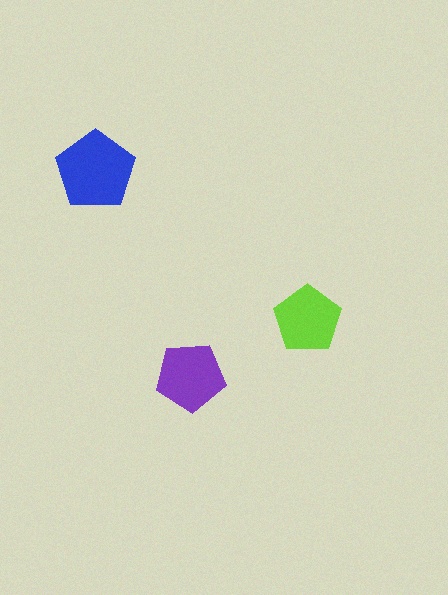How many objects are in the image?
There are 3 objects in the image.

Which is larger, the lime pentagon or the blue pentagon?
The blue one.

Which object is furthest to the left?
The blue pentagon is leftmost.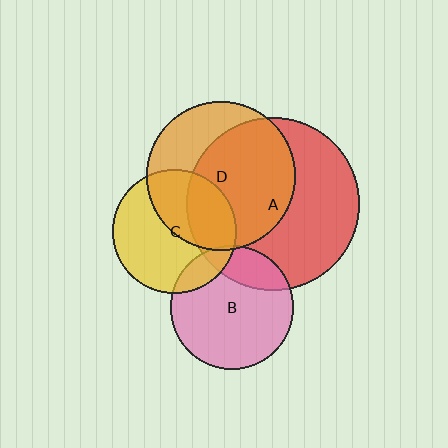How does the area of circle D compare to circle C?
Approximately 1.4 times.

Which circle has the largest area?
Circle A (red).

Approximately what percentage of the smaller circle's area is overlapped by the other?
Approximately 30%.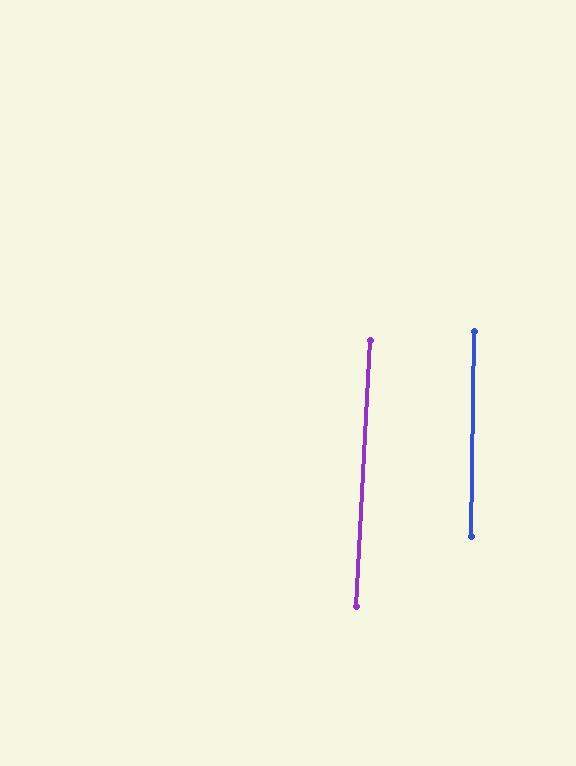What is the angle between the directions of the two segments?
Approximately 2 degrees.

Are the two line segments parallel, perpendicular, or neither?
Parallel — their directions differ by only 2.0°.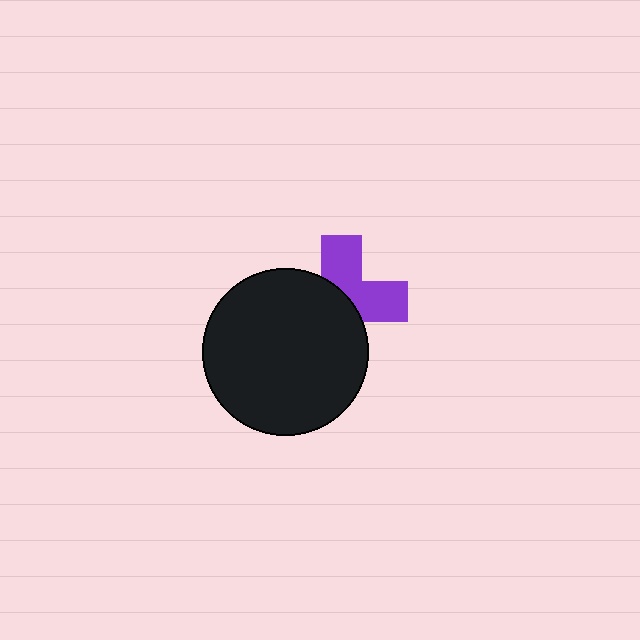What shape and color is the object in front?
The object in front is a black circle.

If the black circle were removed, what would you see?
You would see the complete purple cross.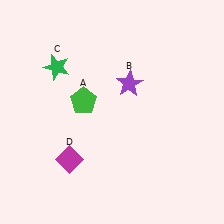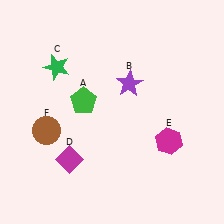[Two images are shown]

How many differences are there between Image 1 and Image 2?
There are 2 differences between the two images.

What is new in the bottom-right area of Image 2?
A magenta hexagon (E) was added in the bottom-right area of Image 2.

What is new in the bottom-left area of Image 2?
A brown circle (F) was added in the bottom-left area of Image 2.